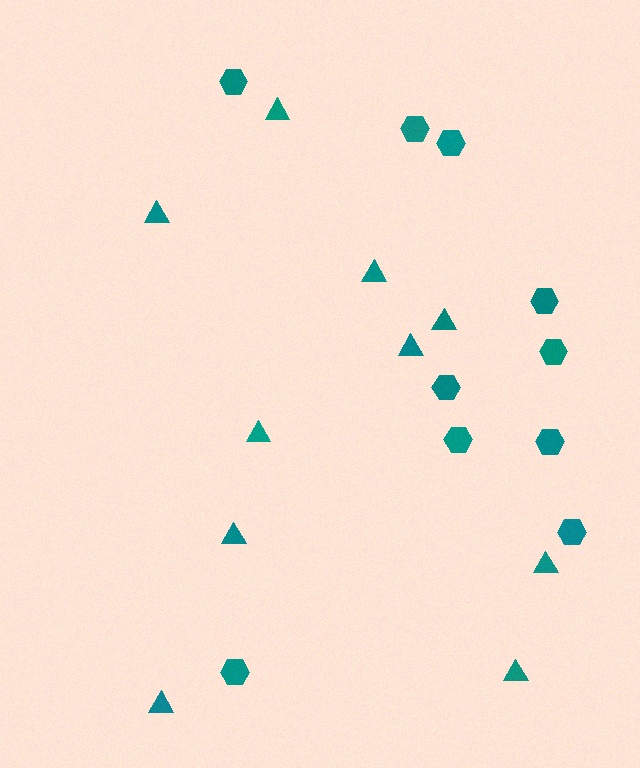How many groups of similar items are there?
There are 2 groups: one group of hexagons (10) and one group of triangles (10).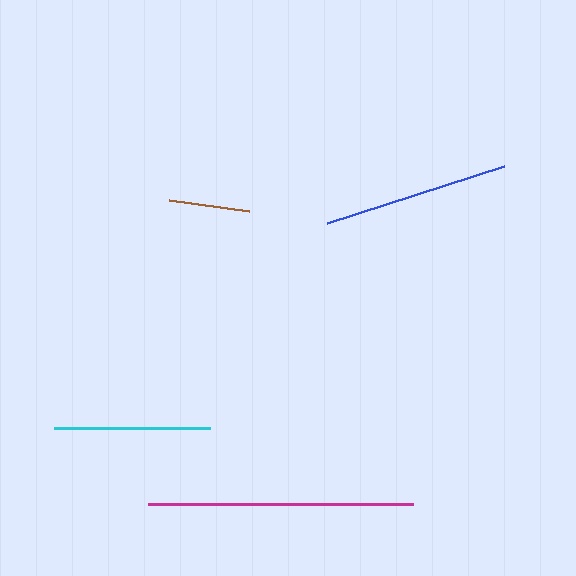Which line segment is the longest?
The magenta line is the longest at approximately 265 pixels.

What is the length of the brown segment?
The brown segment is approximately 81 pixels long.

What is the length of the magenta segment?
The magenta segment is approximately 265 pixels long.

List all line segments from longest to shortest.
From longest to shortest: magenta, blue, cyan, brown.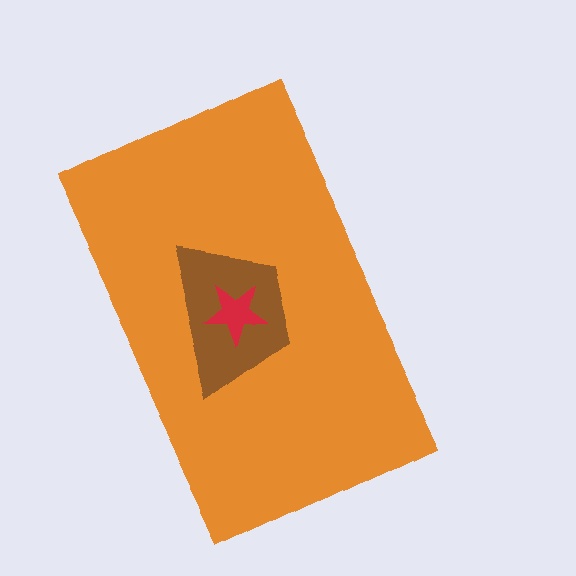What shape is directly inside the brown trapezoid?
The red star.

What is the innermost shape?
The red star.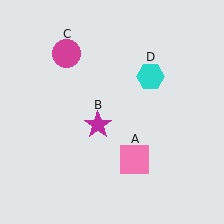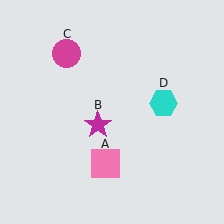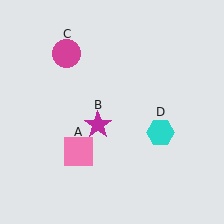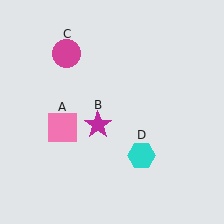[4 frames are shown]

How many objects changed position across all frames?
2 objects changed position: pink square (object A), cyan hexagon (object D).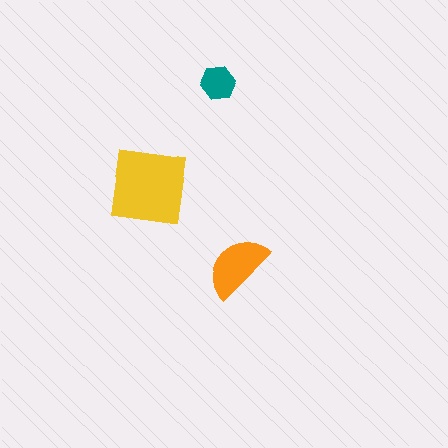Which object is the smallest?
The teal hexagon.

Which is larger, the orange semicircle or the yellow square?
The yellow square.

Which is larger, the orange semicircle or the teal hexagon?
The orange semicircle.